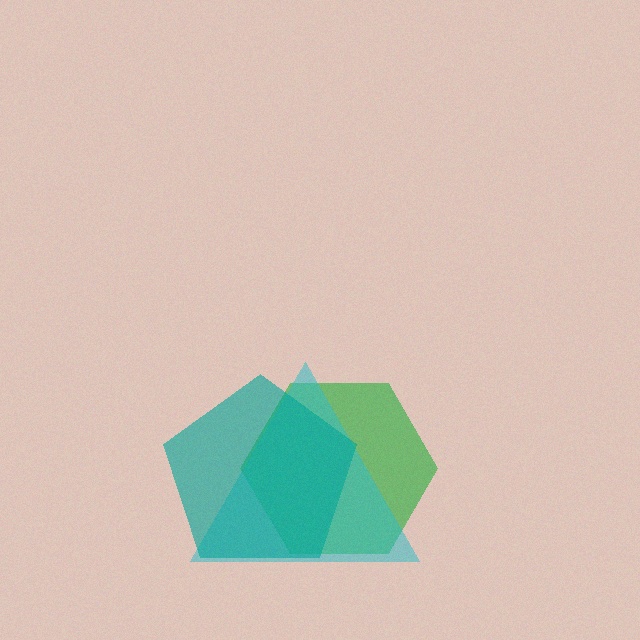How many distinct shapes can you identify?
There are 3 distinct shapes: a green hexagon, a cyan triangle, a teal pentagon.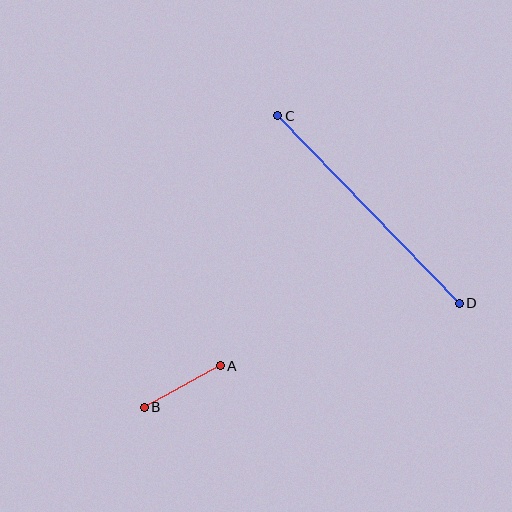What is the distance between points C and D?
The distance is approximately 261 pixels.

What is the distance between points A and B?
The distance is approximately 87 pixels.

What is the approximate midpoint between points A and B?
The midpoint is at approximately (182, 387) pixels.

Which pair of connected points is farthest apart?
Points C and D are farthest apart.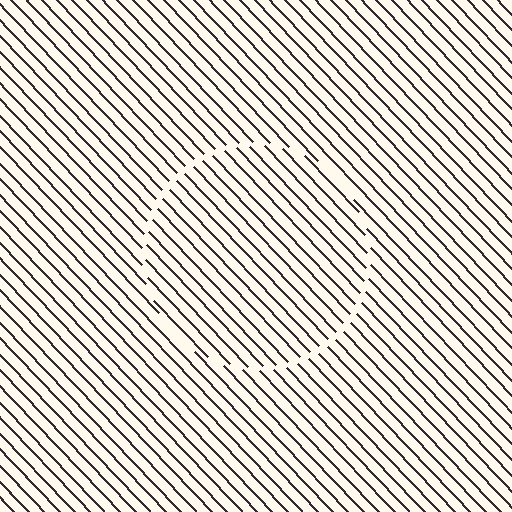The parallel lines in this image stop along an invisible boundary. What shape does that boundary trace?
An illusory circle. The interior of the shape contains the same grating, shifted by half a period — the contour is defined by the phase discontinuity where line-ends from the inner and outer gratings abut.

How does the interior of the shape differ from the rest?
The interior of the shape contains the same grating, shifted by half a period — the contour is defined by the phase discontinuity where line-ends from the inner and outer gratings abut.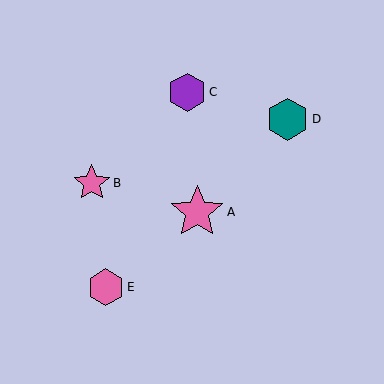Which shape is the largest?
The pink star (labeled A) is the largest.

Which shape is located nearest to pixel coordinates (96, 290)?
The pink hexagon (labeled E) at (106, 287) is nearest to that location.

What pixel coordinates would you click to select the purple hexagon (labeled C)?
Click at (187, 92) to select the purple hexagon C.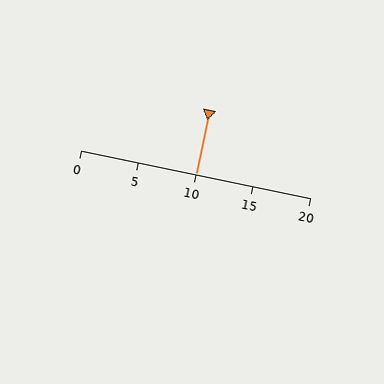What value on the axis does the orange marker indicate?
The marker indicates approximately 10.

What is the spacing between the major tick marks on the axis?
The major ticks are spaced 5 apart.